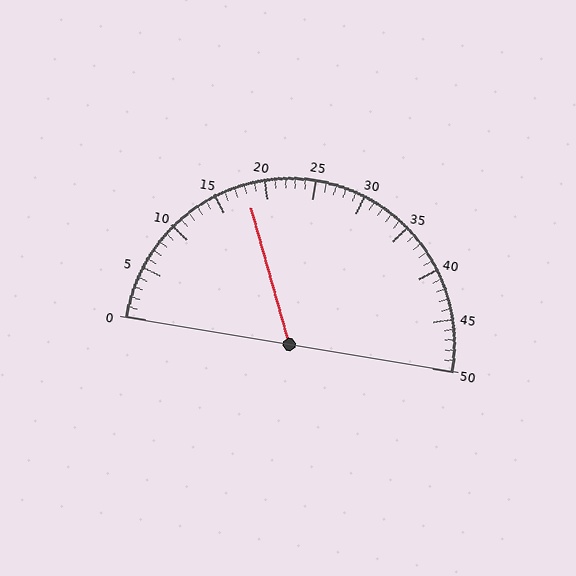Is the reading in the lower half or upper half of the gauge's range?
The reading is in the lower half of the range (0 to 50).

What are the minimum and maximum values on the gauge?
The gauge ranges from 0 to 50.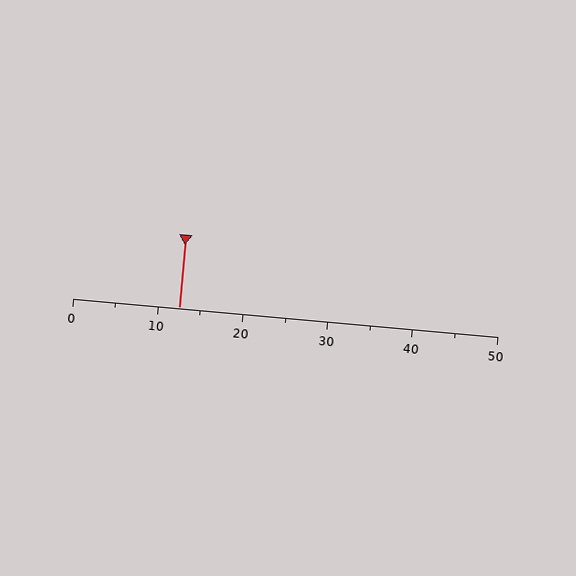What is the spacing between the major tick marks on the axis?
The major ticks are spaced 10 apart.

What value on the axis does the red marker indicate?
The marker indicates approximately 12.5.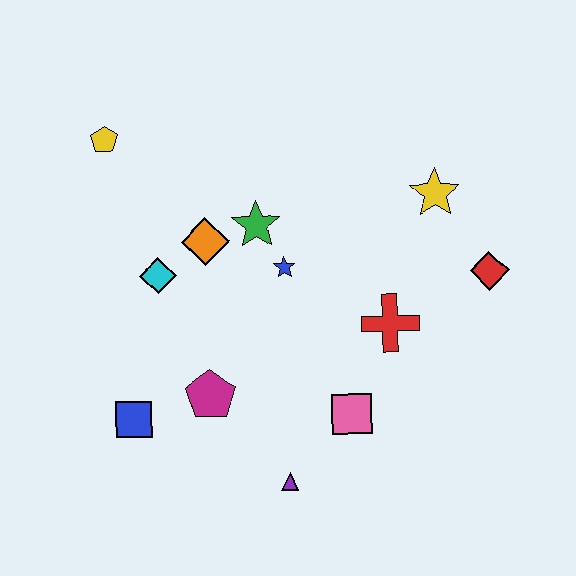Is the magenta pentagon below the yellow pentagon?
Yes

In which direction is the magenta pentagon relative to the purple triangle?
The magenta pentagon is above the purple triangle.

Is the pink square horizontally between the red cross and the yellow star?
No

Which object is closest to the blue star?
The green star is closest to the blue star.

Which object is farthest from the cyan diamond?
The red diamond is farthest from the cyan diamond.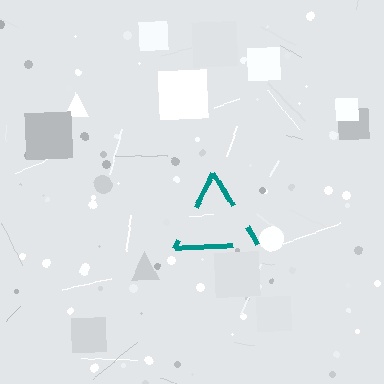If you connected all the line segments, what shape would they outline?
They would outline a triangle.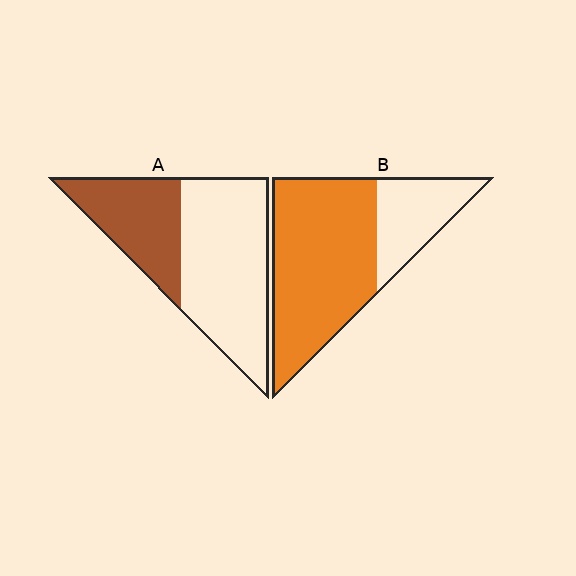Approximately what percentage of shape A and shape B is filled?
A is approximately 35% and B is approximately 70%.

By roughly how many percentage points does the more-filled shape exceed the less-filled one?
By roughly 35 percentage points (B over A).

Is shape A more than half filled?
No.